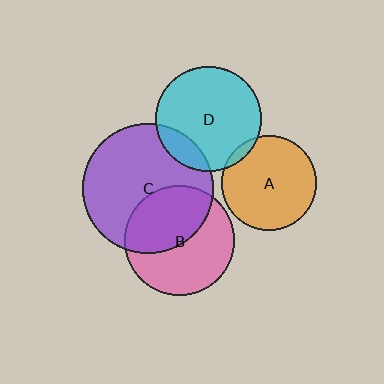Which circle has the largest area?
Circle C (purple).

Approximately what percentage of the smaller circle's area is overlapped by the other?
Approximately 15%.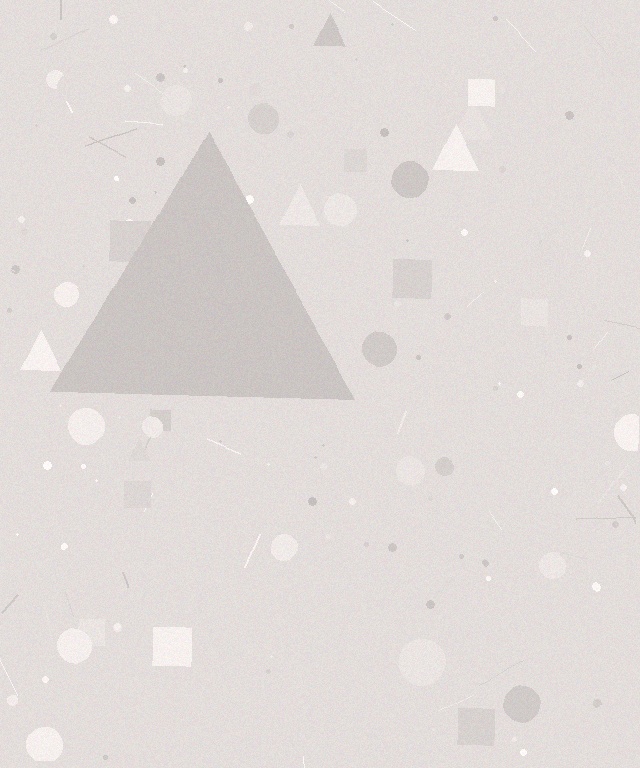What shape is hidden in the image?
A triangle is hidden in the image.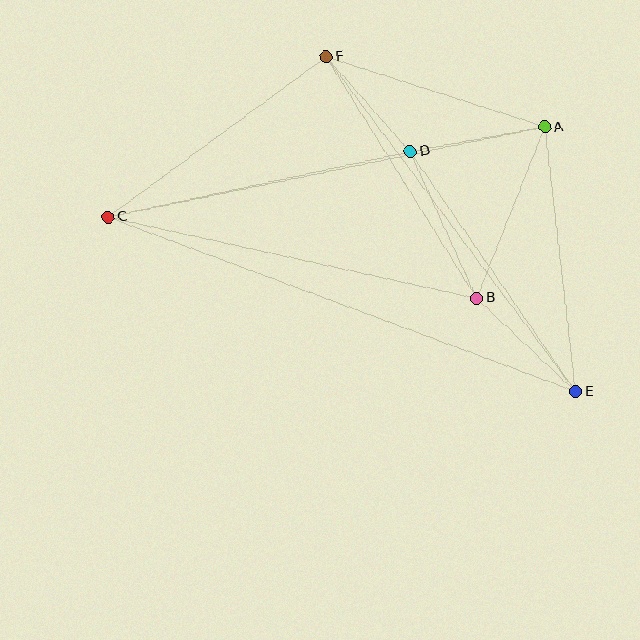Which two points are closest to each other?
Points D and F are closest to each other.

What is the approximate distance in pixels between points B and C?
The distance between B and C is approximately 377 pixels.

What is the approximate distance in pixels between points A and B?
The distance between A and B is approximately 184 pixels.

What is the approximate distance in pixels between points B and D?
The distance between B and D is approximately 161 pixels.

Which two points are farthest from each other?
Points C and E are farthest from each other.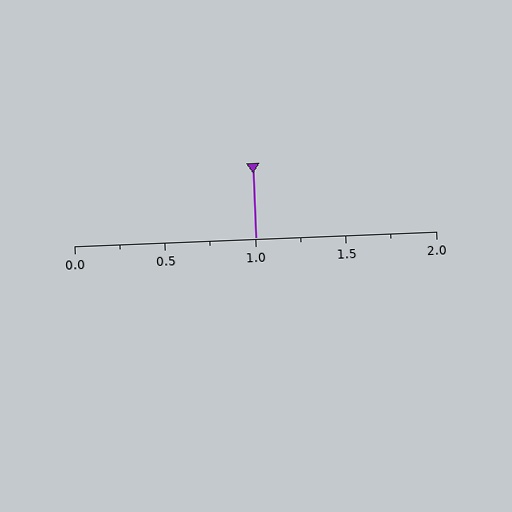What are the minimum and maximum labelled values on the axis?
The axis runs from 0.0 to 2.0.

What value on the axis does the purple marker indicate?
The marker indicates approximately 1.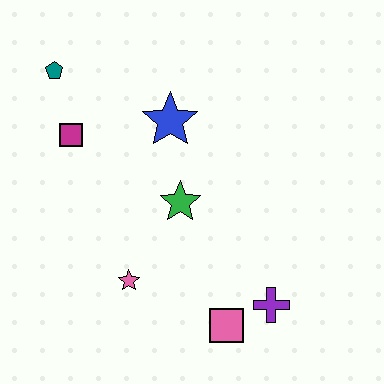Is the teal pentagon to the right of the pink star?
No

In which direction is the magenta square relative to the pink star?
The magenta square is above the pink star.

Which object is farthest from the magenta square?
The purple cross is farthest from the magenta square.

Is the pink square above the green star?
No